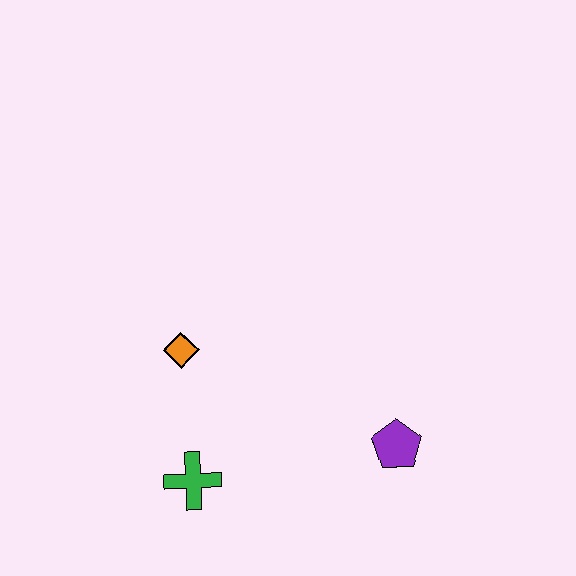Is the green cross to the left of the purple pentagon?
Yes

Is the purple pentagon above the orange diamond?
No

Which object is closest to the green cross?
The orange diamond is closest to the green cross.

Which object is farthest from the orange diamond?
The purple pentagon is farthest from the orange diamond.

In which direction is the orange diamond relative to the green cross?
The orange diamond is above the green cross.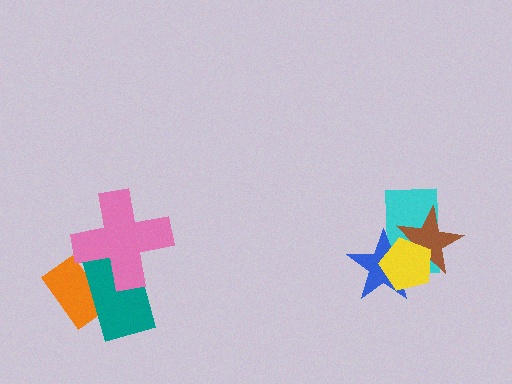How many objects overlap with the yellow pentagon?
3 objects overlap with the yellow pentagon.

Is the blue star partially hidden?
Yes, it is partially covered by another shape.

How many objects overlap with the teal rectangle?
2 objects overlap with the teal rectangle.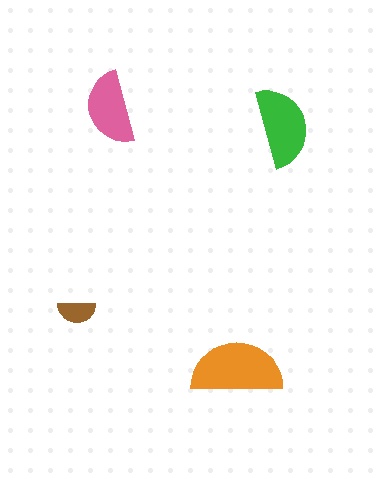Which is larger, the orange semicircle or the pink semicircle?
The orange one.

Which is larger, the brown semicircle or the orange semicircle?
The orange one.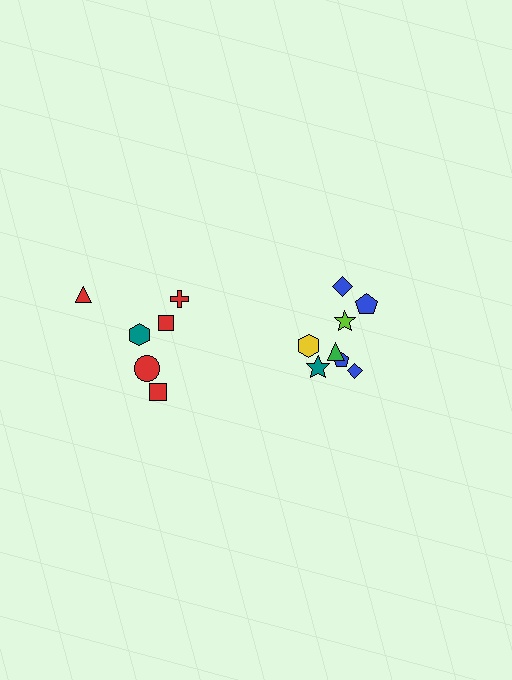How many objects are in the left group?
There are 6 objects.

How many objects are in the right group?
There are 8 objects.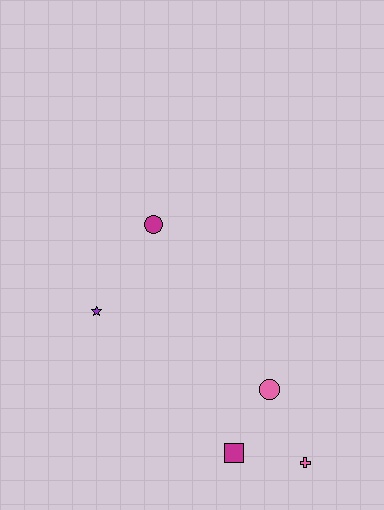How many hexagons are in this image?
There are no hexagons.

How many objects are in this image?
There are 5 objects.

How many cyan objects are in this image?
There are no cyan objects.